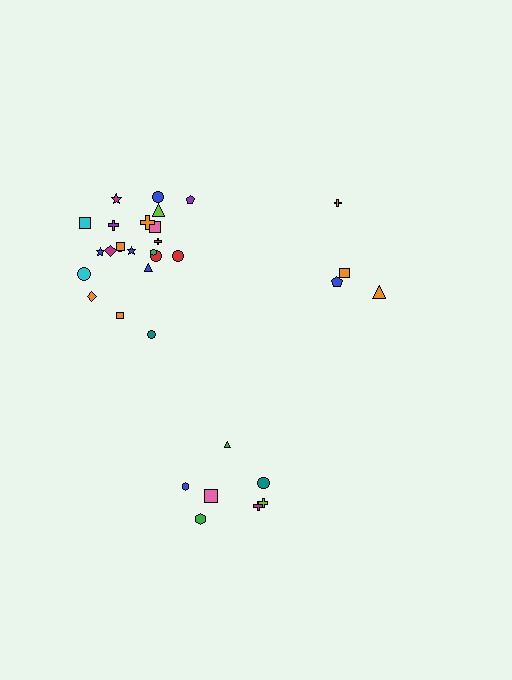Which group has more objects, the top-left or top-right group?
The top-left group.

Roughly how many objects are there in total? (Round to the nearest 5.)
Roughly 35 objects in total.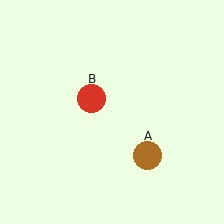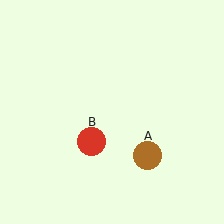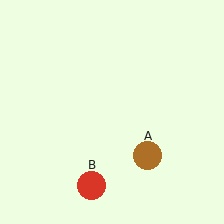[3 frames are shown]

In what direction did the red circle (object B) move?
The red circle (object B) moved down.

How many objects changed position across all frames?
1 object changed position: red circle (object B).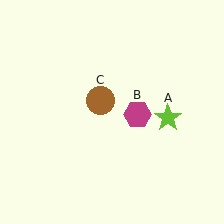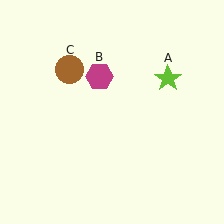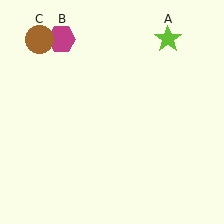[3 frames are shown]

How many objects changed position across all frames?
3 objects changed position: lime star (object A), magenta hexagon (object B), brown circle (object C).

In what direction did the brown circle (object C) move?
The brown circle (object C) moved up and to the left.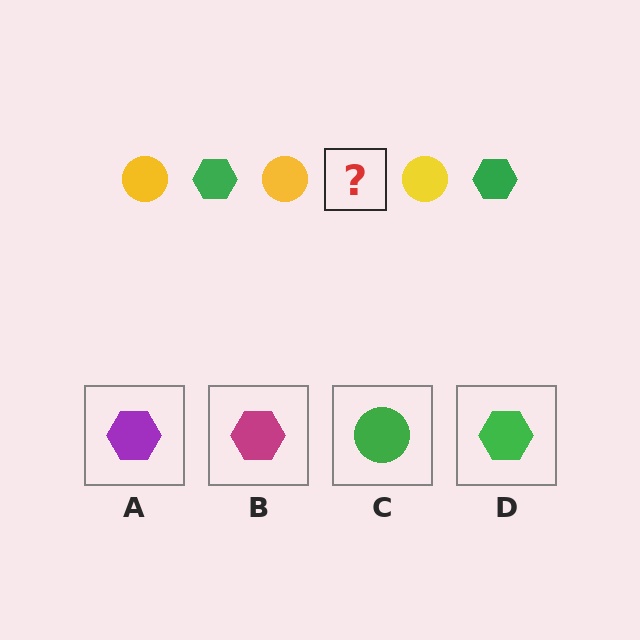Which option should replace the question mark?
Option D.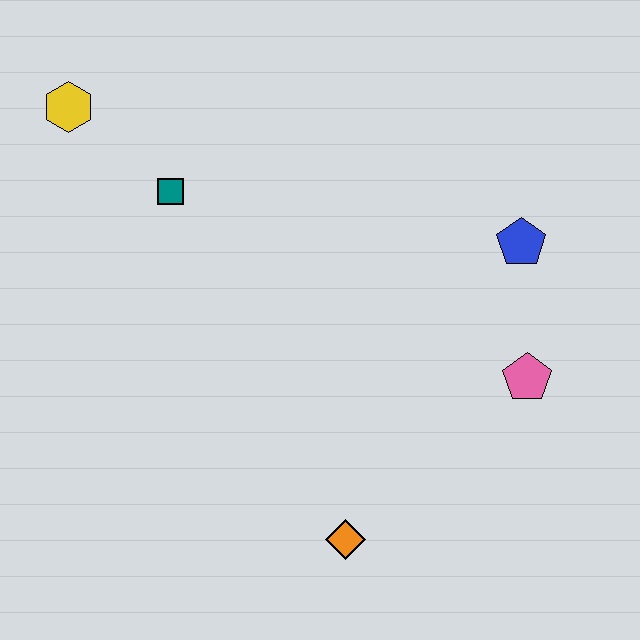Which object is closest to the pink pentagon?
The blue pentagon is closest to the pink pentagon.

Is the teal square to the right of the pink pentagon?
No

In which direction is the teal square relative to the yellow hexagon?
The teal square is to the right of the yellow hexagon.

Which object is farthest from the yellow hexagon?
The pink pentagon is farthest from the yellow hexagon.